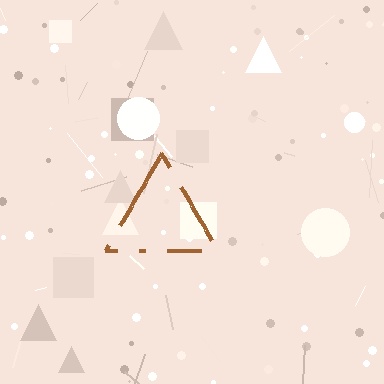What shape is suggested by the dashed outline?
The dashed outline suggests a triangle.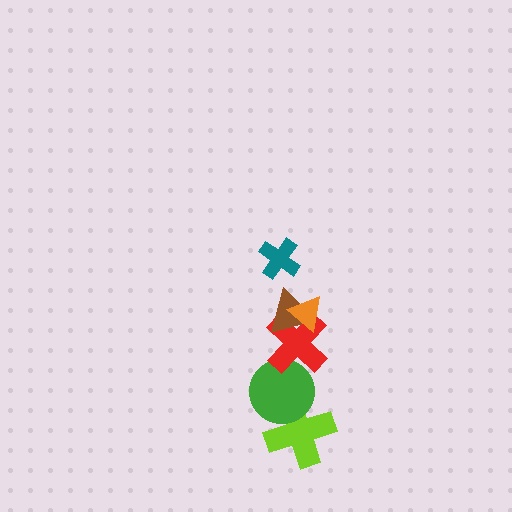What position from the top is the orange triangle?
The orange triangle is 2nd from the top.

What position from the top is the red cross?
The red cross is 4th from the top.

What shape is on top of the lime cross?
The green circle is on top of the lime cross.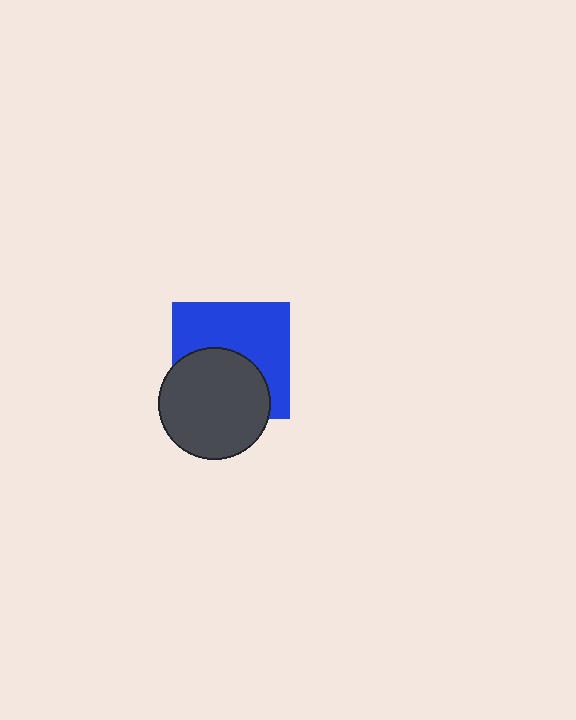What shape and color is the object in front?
The object in front is a dark gray circle.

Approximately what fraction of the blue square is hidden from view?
Roughly 45% of the blue square is hidden behind the dark gray circle.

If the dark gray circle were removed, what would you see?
You would see the complete blue square.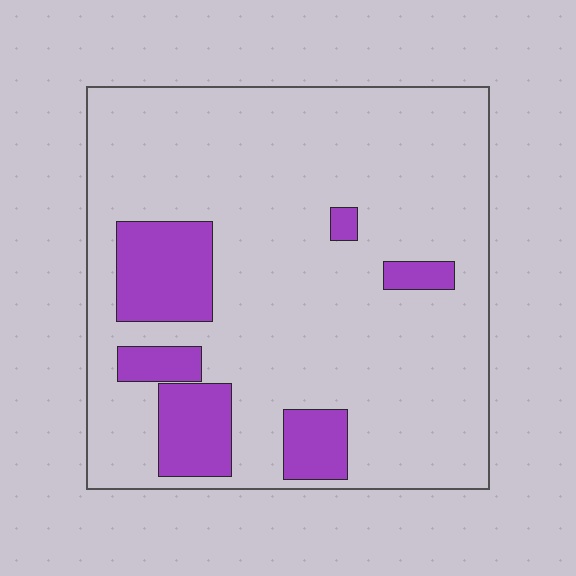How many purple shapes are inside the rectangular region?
6.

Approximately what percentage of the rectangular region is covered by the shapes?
Approximately 15%.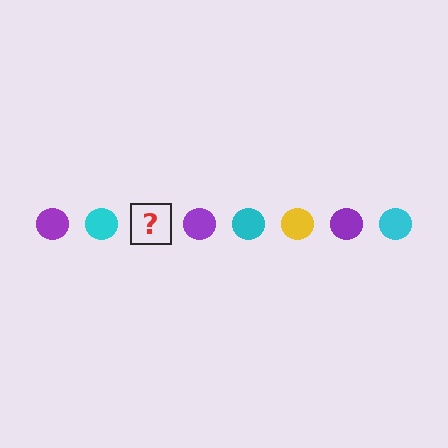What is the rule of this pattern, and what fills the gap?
The rule is that the pattern cycles through purple, cyan, yellow circles. The gap should be filled with a yellow circle.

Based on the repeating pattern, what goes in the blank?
The blank should be a yellow circle.